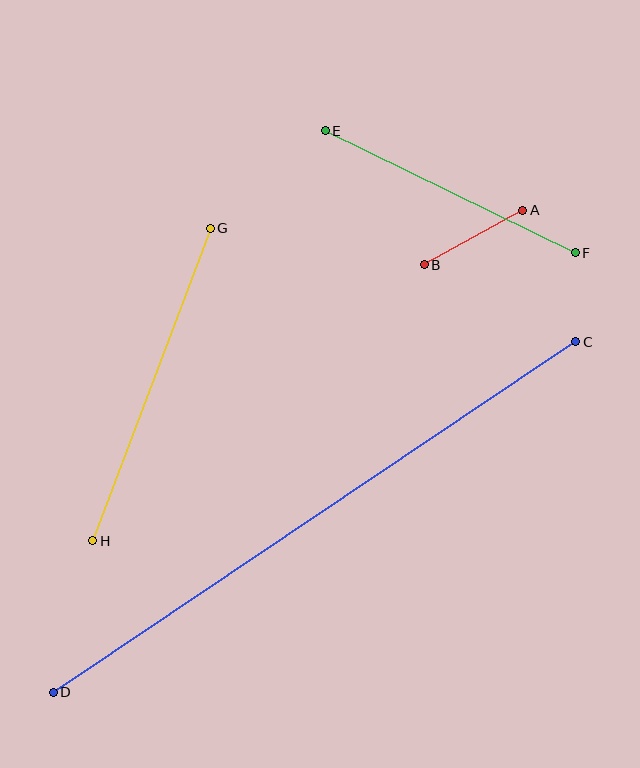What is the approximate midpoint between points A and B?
The midpoint is at approximately (473, 237) pixels.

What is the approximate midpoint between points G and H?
The midpoint is at approximately (151, 385) pixels.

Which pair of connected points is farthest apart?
Points C and D are farthest apart.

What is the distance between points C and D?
The distance is approximately 629 pixels.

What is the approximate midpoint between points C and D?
The midpoint is at approximately (314, 517) pixels.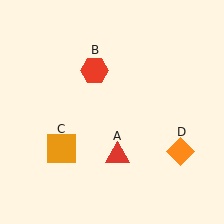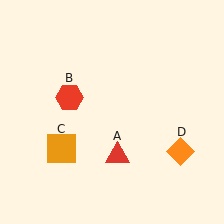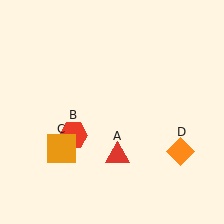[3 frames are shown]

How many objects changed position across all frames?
1 object changed position: red hexagon (object B).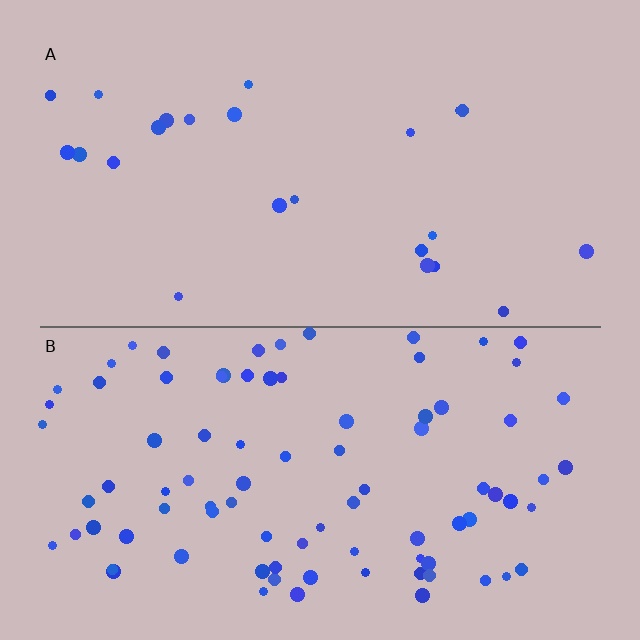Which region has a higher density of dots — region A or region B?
B (the bottom).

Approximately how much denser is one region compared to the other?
Approximately 3.7× — region B over region A.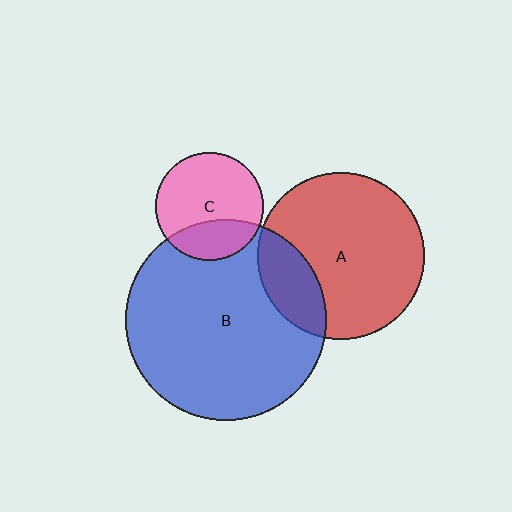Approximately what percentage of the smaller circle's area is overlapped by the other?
Approximately 20%.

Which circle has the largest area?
Circle B (blue).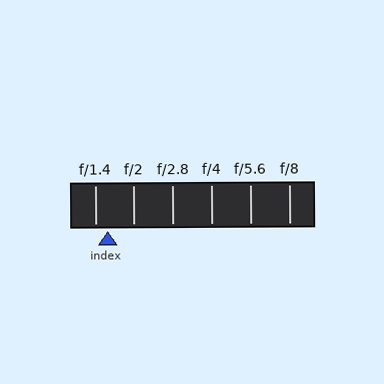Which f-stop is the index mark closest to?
The index mark is closest to f/1.4.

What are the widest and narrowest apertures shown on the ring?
The widest aperture shown is f/1.4 and the narrowest is f/8.